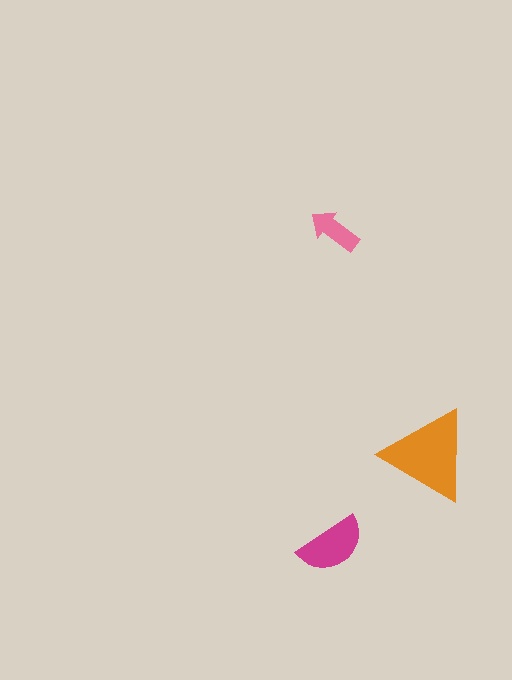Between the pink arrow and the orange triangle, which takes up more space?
The orange triangle.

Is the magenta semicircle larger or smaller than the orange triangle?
Smaller.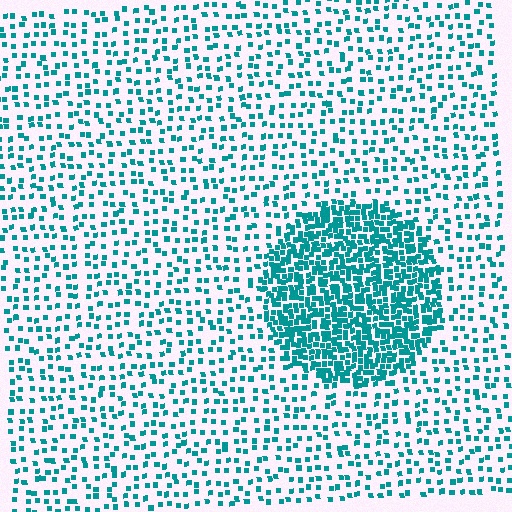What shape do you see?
I see a circle.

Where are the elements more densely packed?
The elements are more densely packed inside the circle boundary.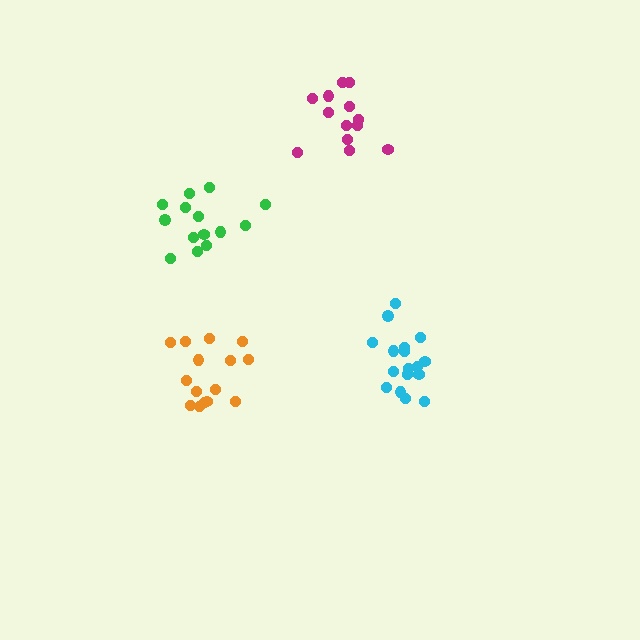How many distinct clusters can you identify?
There are 4 distinct clusters.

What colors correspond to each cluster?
The clusters are colored: magenta, green, cyan, orange.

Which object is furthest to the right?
The cyan cluster is rightmost.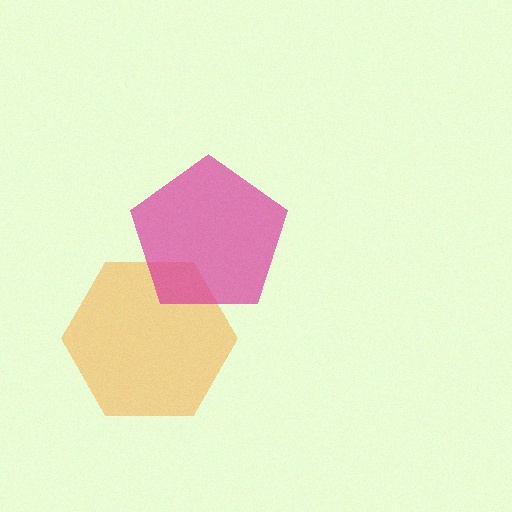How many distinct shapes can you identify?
There are 2 distinct shapes: an orange hexagon, a magenta pentagon.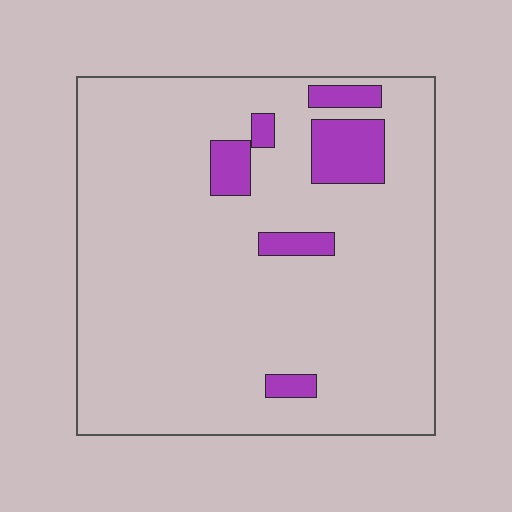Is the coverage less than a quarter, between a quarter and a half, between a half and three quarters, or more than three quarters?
Less than a quarter.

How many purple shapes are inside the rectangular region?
6.